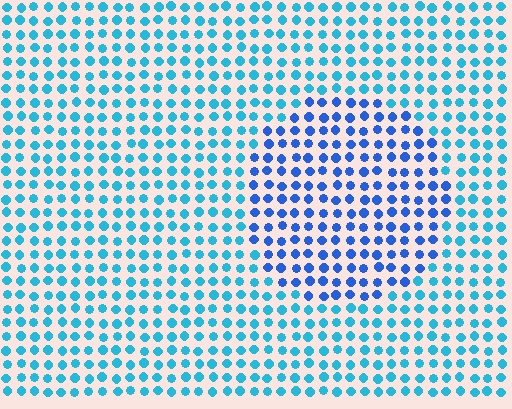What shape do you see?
I see a circle.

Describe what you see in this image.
The image is filled with small cyan elements in a uniform arrangement. A circle-shaped region is visible where the elements are tinted to a slightly different hue, forming a subtle color boundary.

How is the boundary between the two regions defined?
The boundary is defined purely by a slight shift in hue (about 31 degrees). Spacing, size, and orientation are identical on both sides.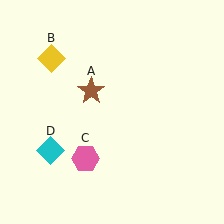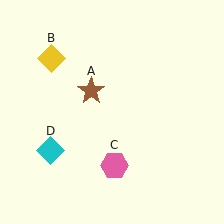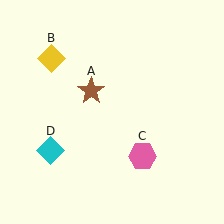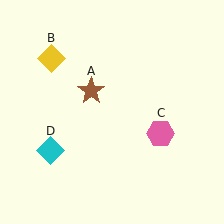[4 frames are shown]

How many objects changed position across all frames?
1 object changed position: pink hexagon (object C).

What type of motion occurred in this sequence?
The pink hexagon (object C) rotated counterclockwise around the center of the scene.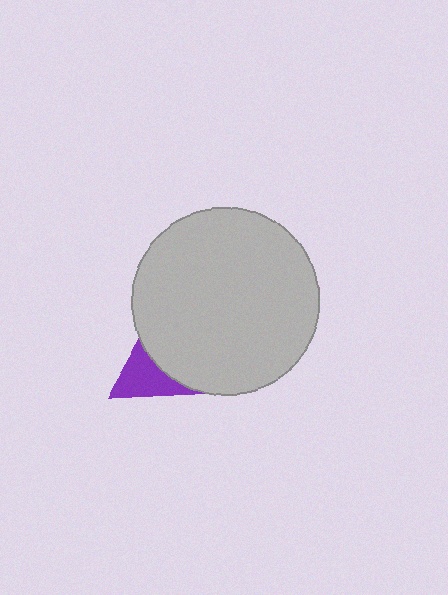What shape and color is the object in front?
The object in front is a light gray circle.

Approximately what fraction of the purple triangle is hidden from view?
Roughly 68% of the purple triangle is hidden behind the light gray circle.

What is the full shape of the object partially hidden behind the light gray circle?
The partially hidden object is a purple triangle.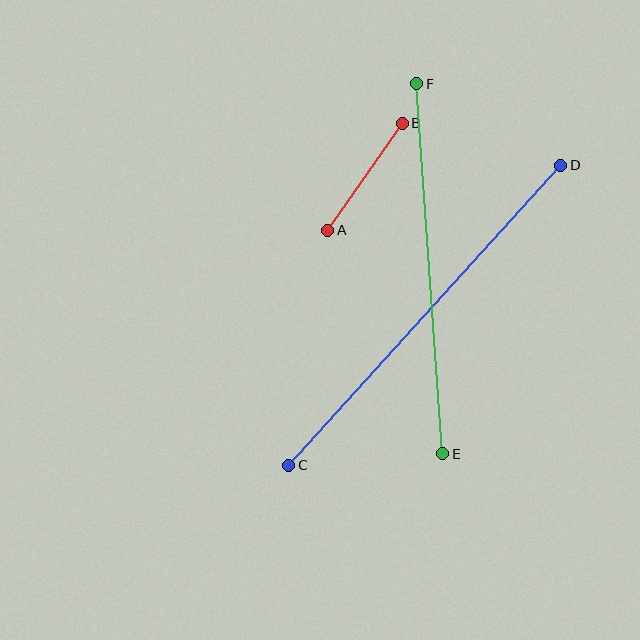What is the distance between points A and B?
The distance is approximately 131 pixels.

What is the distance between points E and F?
The distance is approximately 371 pixels.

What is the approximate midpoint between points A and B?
The midpoint is at approximately (365, 177) pixels.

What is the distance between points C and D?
The distance is approximately 405 pixels.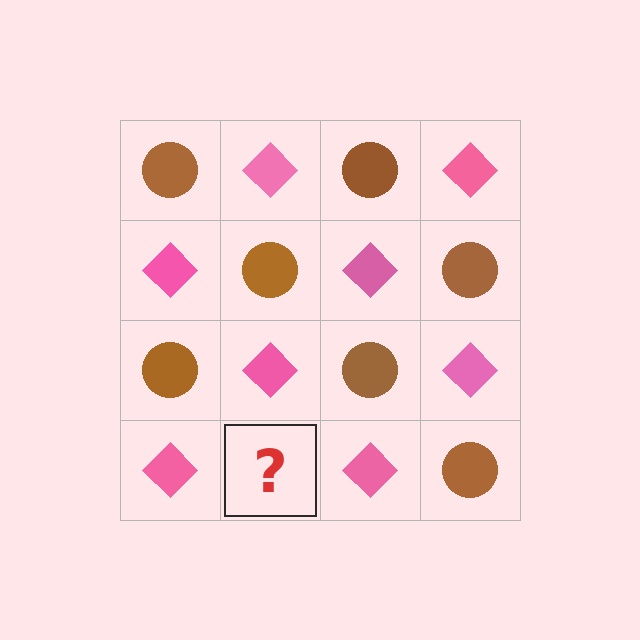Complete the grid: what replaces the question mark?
The question mark should be replaced with a brown circle.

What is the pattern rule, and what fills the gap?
The rule is that it alternates brown circle and pink diamond in a checkerboard pattern. The gap should be filled with a brown circle.